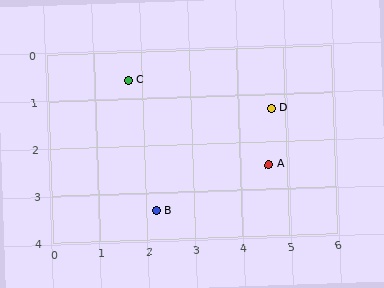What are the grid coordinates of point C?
Point C is at approximately (1.7, 0.6).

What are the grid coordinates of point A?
Point A is at approximately (4.6, 2.5).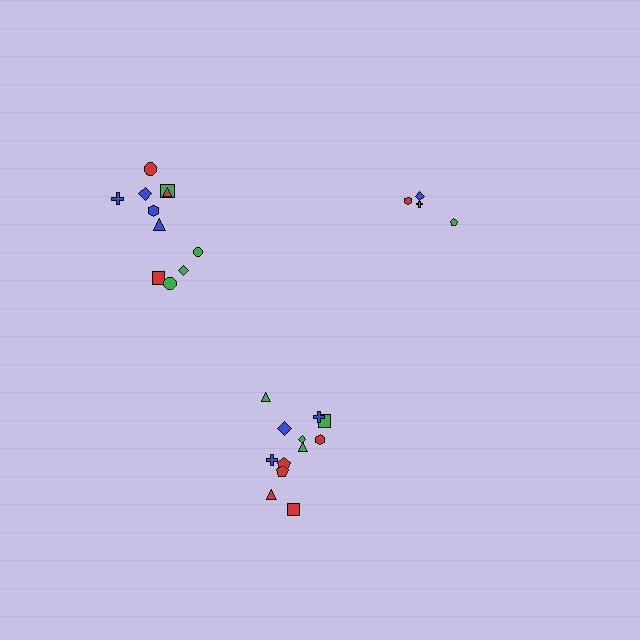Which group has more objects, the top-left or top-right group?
The top-left group.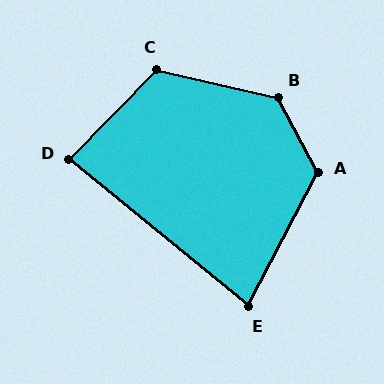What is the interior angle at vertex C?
Approximately 121 degrees (obtuse).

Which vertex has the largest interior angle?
B, at approximately 131 degrees.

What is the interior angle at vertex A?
Approximately 124 degrees (obtuse).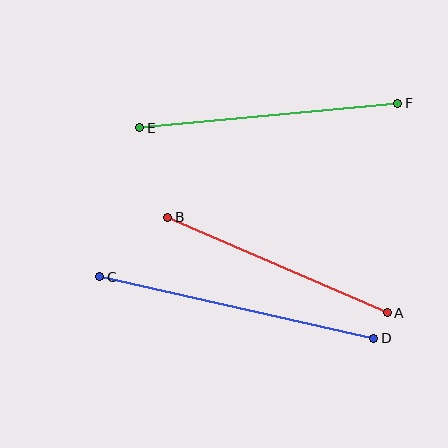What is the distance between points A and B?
The distance is approximately 240 pixels.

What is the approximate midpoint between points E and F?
The midpoint is at approximately (269, 115) pixels.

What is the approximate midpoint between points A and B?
The midpoint is at approximately (278, 265) pixels.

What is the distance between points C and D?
The distance is approximately 280 pixels.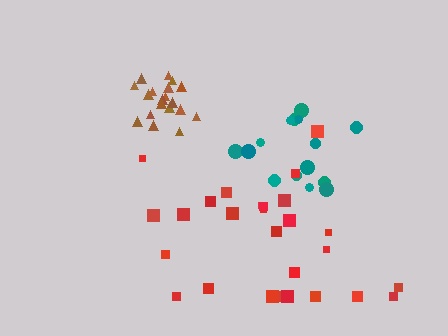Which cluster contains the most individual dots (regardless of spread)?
Red (27).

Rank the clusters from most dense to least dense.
brown, teal, red.